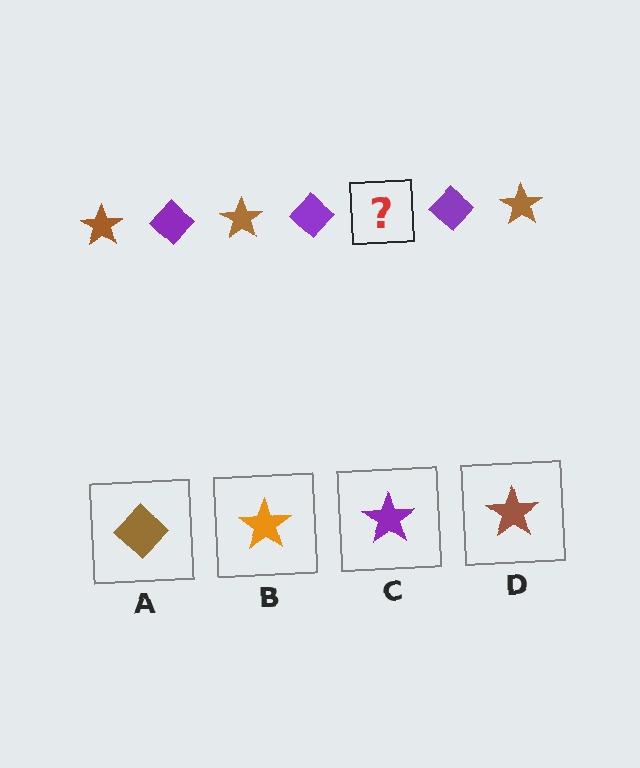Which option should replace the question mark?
Option D.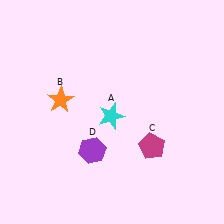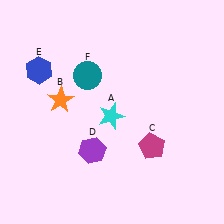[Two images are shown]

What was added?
A blue hexagon (E), a teal circle (F) were added in Image 2.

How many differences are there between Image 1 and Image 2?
There are 2 differences between the two images.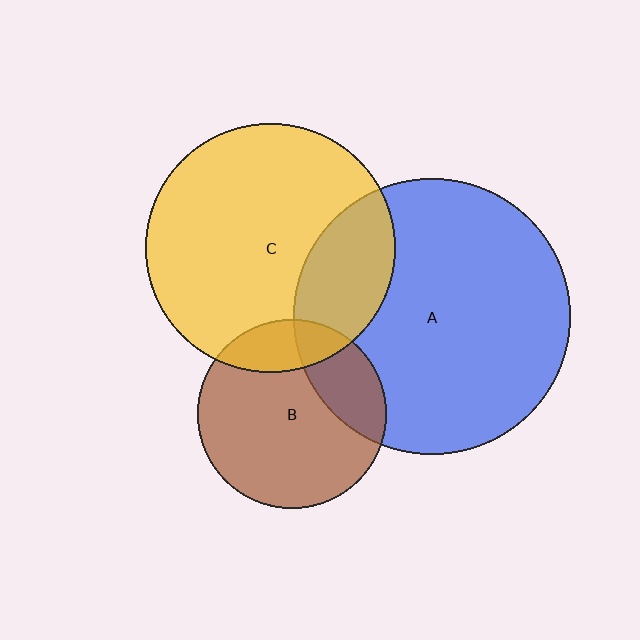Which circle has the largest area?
Circle A (blue).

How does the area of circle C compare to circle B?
Approximately 1.7 times.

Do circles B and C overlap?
Yes.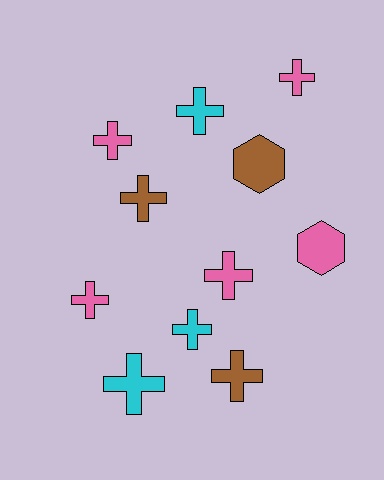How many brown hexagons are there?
There is 1 brown hexagon.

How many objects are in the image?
There are 11 objects.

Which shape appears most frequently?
Cross, with 9 objects.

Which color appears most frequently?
Pink, with 5 objects.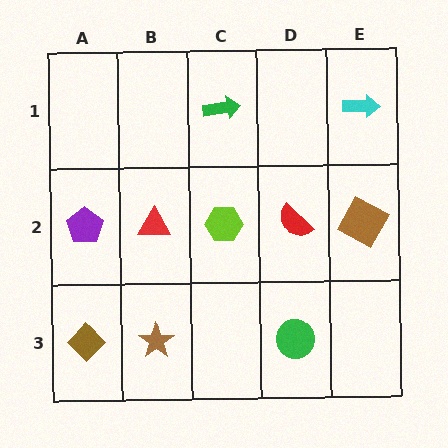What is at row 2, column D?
A red semicircle.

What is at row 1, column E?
A cyan arrow.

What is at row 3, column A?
A brown diamond.